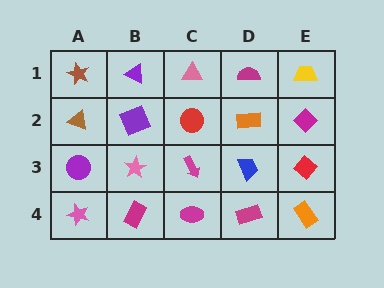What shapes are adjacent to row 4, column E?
A red diamond (row 3, column E), a magenta rectangle (row 4, column D).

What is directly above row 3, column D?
An orange rectangle.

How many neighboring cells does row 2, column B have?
4.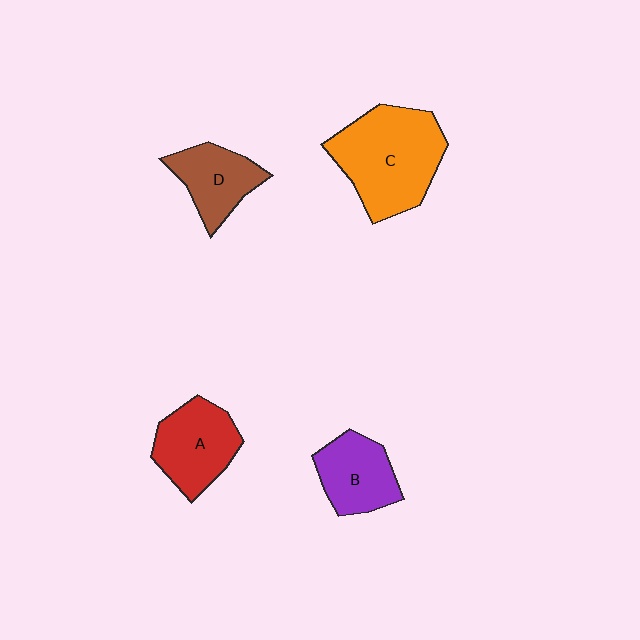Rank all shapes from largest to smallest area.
From largest to smallest: C (orange), A (red), B (purple), D (brown).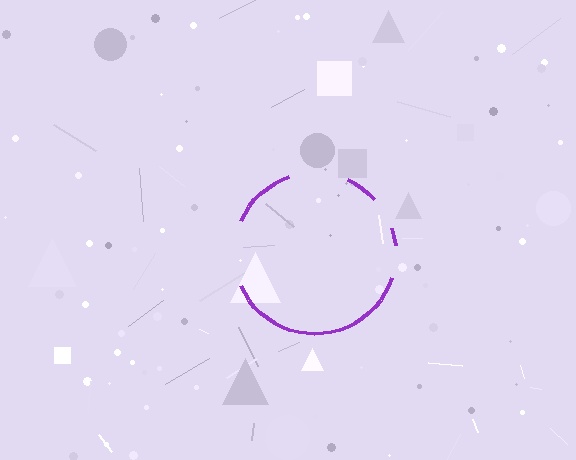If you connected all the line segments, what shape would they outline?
They would outline a circle.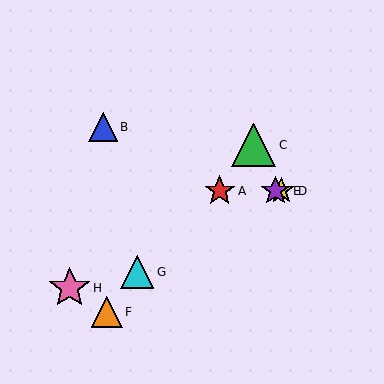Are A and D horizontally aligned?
Yes, both are at y≈191.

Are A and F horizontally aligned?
No, A is at y≈191 and F is at y≈312.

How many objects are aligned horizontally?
3 objects (A, D, E) are aligned horizontally.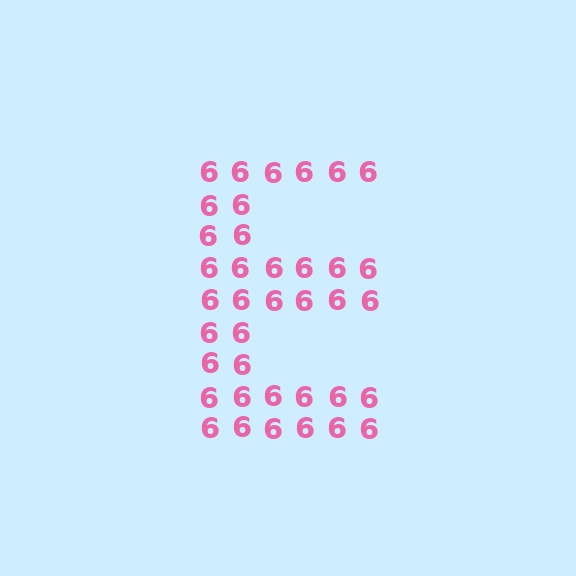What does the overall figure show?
The overall figure shows the letter E.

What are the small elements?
The small elements are digit 6's.